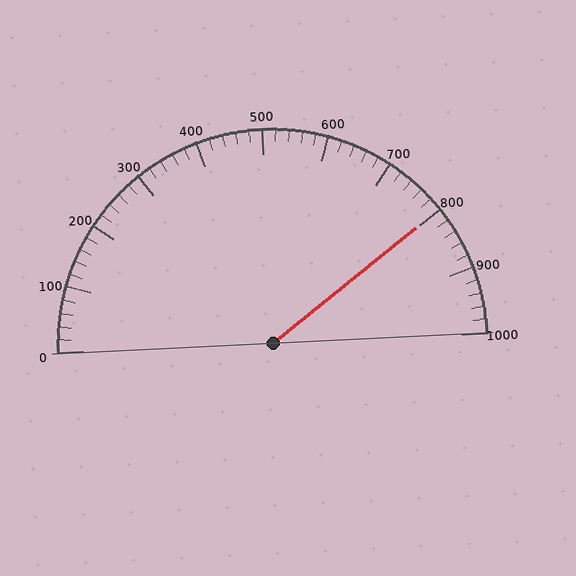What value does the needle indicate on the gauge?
The needle indicates approximately 800.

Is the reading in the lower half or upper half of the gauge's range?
The reading is in the upper half of the range (0 to 1000).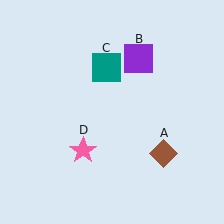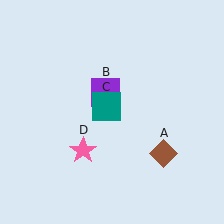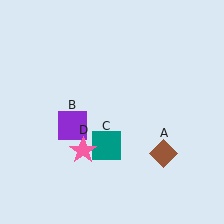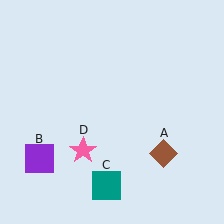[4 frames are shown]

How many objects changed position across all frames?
2 objects changed position: purple square (object B), teal square (object C).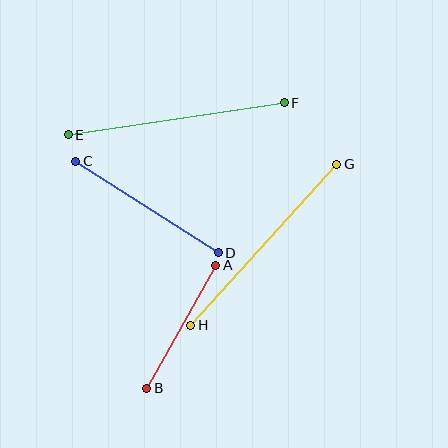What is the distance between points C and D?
The distance is approximately 169 pixels.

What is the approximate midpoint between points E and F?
The midpoint is at approximately (176, 119) pixels.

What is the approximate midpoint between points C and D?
The midpoint is at approximately (147, 207) pixels.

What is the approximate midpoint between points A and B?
The midpoint is at approximately (181, 327) pixels.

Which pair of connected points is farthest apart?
Points E and F are farthest apart.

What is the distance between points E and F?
The distance is approximately 218 pixels.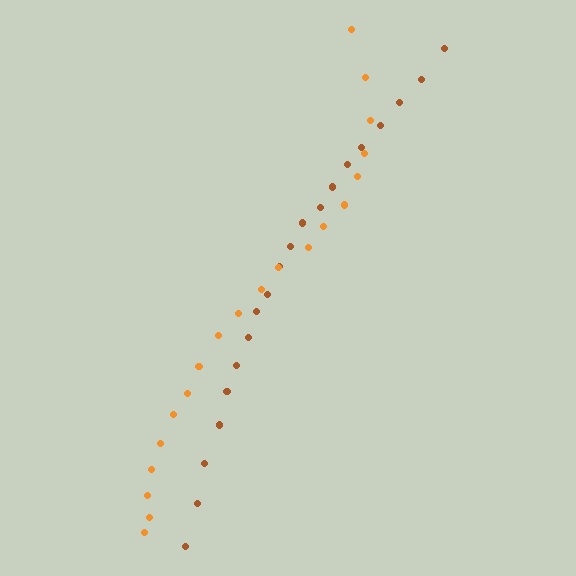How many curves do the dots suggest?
There are 2 distinct paths.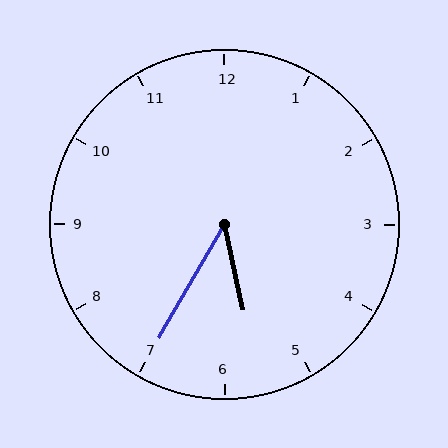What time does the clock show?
5:35.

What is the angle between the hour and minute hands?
Approximately 42 degrees.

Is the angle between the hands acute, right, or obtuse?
It is acute.